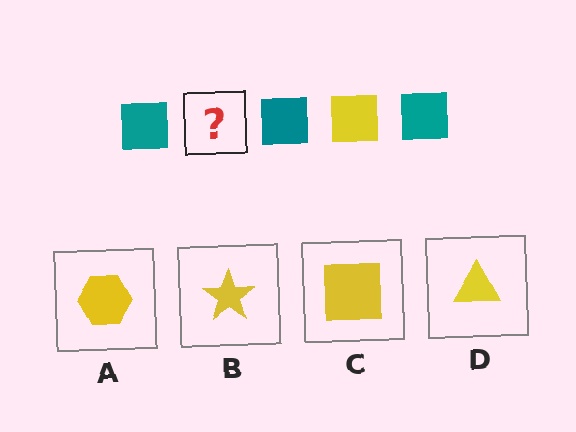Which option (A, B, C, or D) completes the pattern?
C.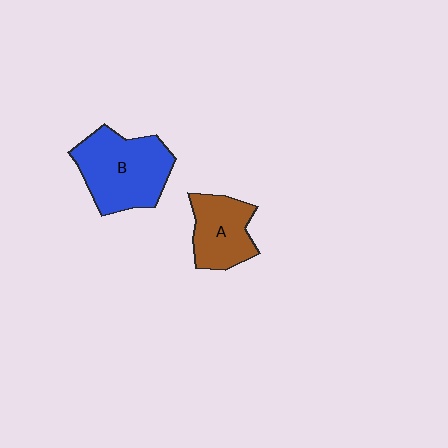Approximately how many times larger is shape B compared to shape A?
Approximately 1.5 times.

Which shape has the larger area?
Shape B (blue).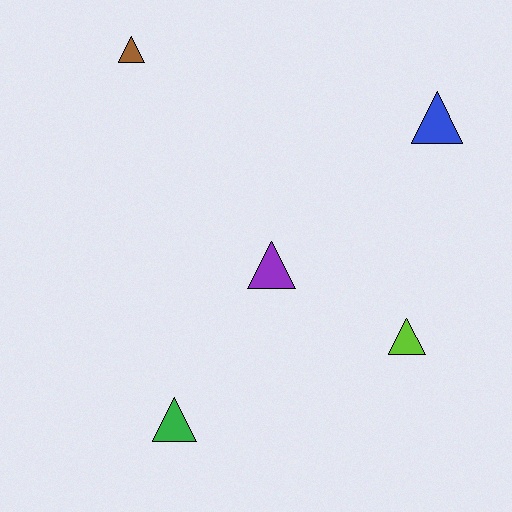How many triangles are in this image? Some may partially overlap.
There are 5 triangles.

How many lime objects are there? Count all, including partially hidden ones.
There is 1 lime object.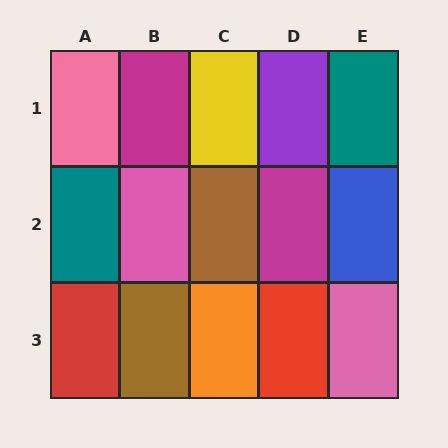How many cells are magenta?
2 cells are magenta.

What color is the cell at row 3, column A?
Red.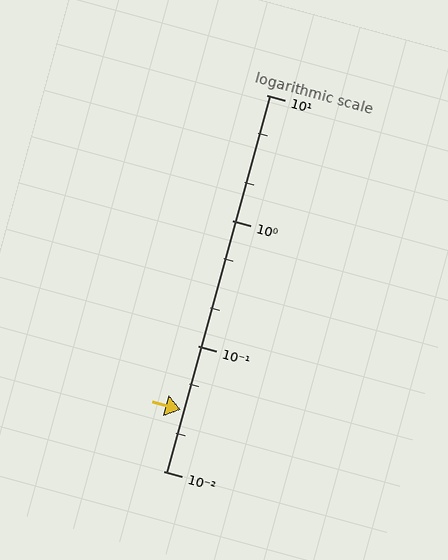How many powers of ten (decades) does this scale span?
The scale spans 3 decades, from 0.01 to 10.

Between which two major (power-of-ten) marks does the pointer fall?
The pointer is between 0.01 and 0.1.